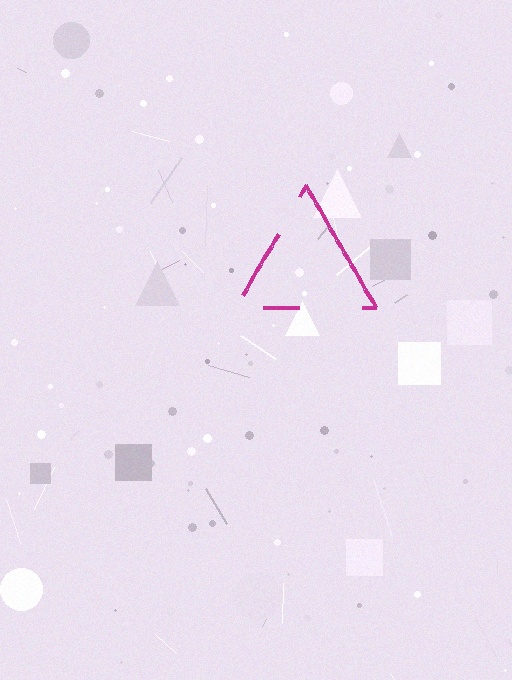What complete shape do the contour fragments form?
The contour fragments form a triangle.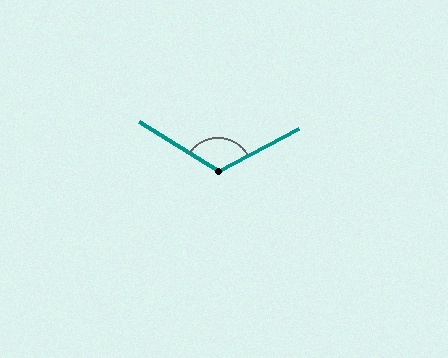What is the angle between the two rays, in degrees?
Approximately 120 degrees.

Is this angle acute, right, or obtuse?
It is obtuse.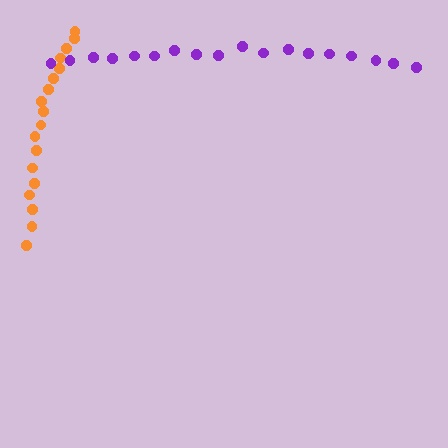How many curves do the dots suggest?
There are 2 distinct paths.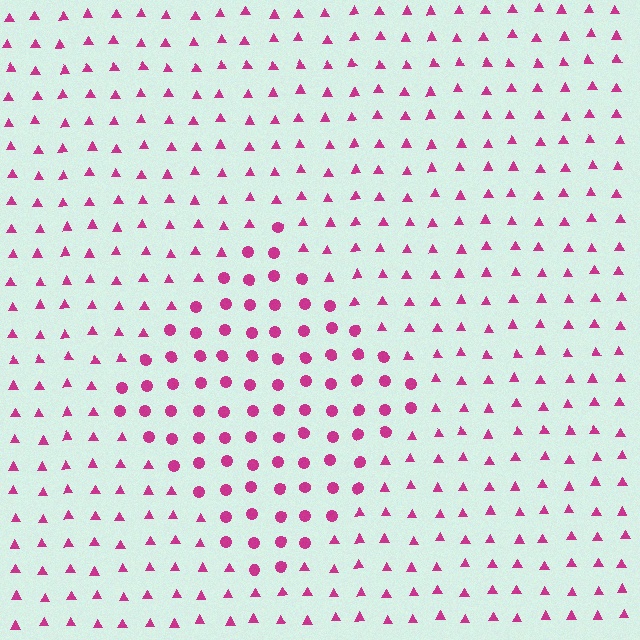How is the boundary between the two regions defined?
The boundary is defined by a change in element shape: circles inside vs. triangles outside. All elements share the same color and spacing.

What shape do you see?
I see a diamond.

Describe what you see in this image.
The image is filled with small magenta elements arranged in a uniform grid. A diamond-shaped region contains circles, while the surrounding area contains triangles. The boundary is defined purely by the change in element shape.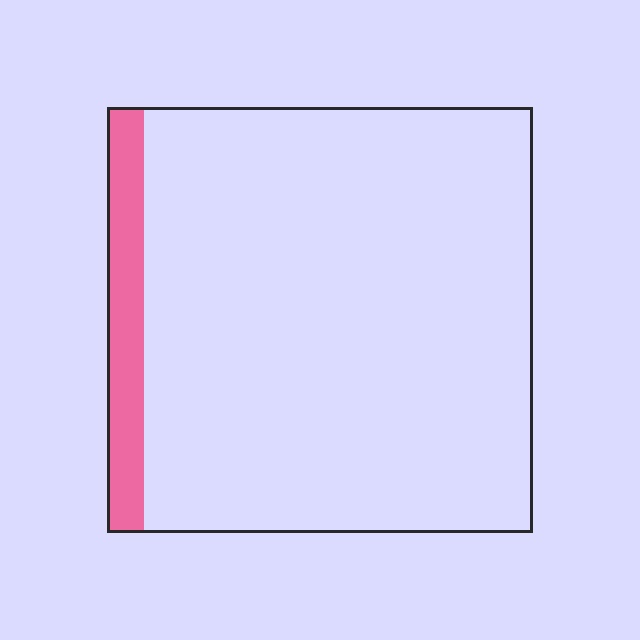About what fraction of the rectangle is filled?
About one tenth (1/10).